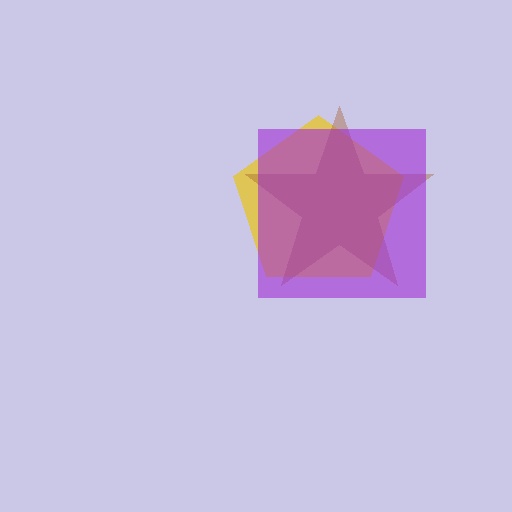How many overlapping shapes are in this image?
There are 3 overlapping shapes in the image.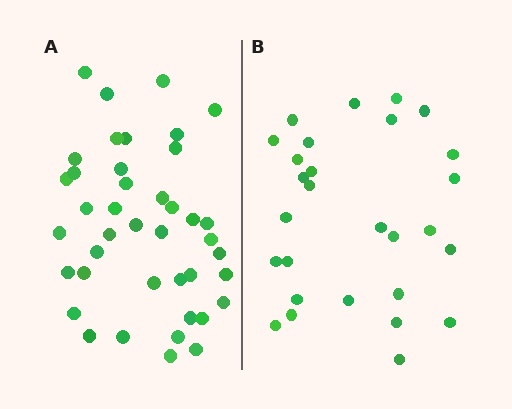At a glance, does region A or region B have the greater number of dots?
Region A (the left region) has more dots.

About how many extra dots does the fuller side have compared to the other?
Region A has approximately 15 more dots than region B.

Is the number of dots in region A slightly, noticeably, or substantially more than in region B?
Region A has substantially more. The ratio is roughly 1.5 to 1.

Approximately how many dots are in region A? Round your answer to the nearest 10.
About 40 dots. (The exact count is 41, which rounds to 40.)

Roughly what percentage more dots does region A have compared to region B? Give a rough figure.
About 45% more.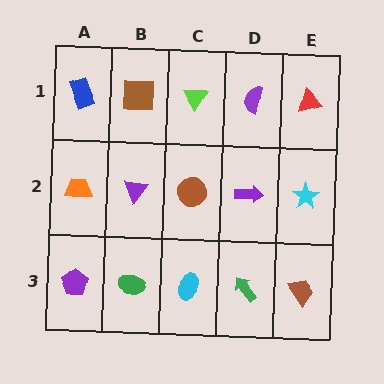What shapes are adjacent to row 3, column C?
A brown circle (row 2, column C), a green ellipse (row 3, column B), a green arrow (row 3, column D).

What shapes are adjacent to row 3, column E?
A cyan star (row 2, column E), a green arrow (row 3, column D).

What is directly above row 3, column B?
A purple triangle.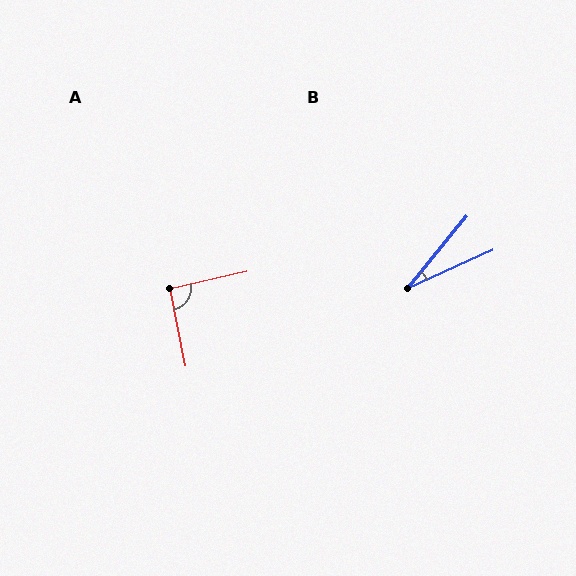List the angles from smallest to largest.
B (26°), A (91°).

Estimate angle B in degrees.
Approximately 26 degrees.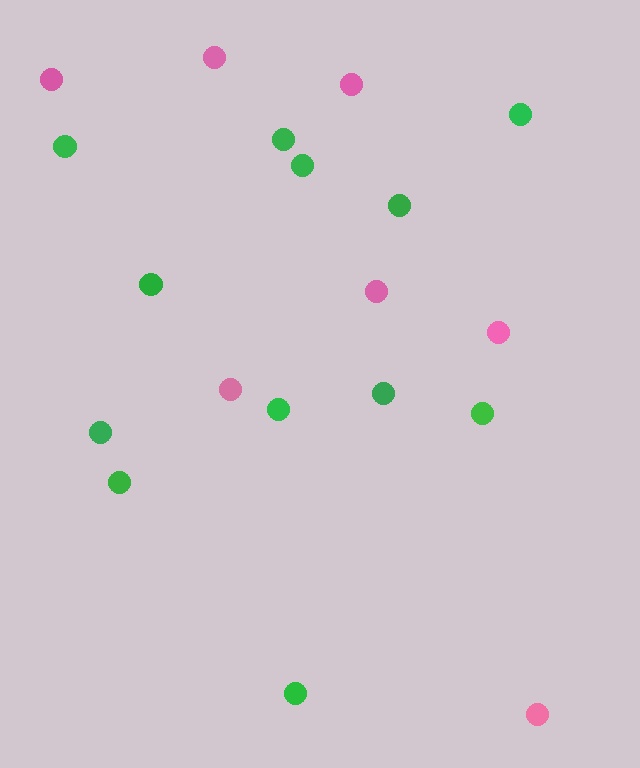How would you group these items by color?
There are 2 groups: one group of green circles (12) and one group of pink circles (7).